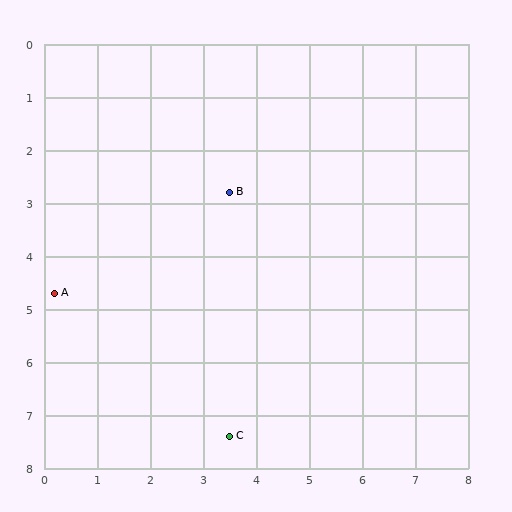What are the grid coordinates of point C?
Point C is at approximately (3.5, 7.4).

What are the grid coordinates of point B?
Point B is at approximately (3.5, 2.8).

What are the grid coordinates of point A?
Point A is at approximately (0.2, 4.7).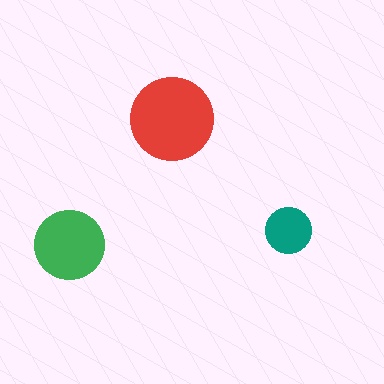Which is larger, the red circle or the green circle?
The red one.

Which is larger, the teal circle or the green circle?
The green one.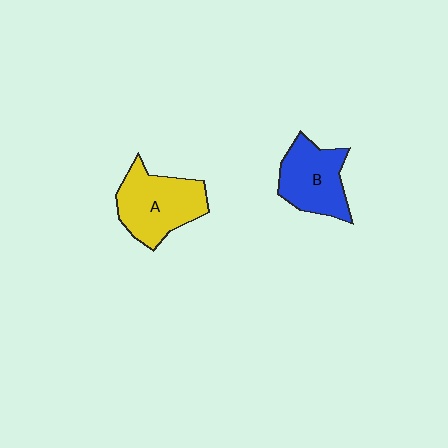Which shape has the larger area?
Shape A (yellow).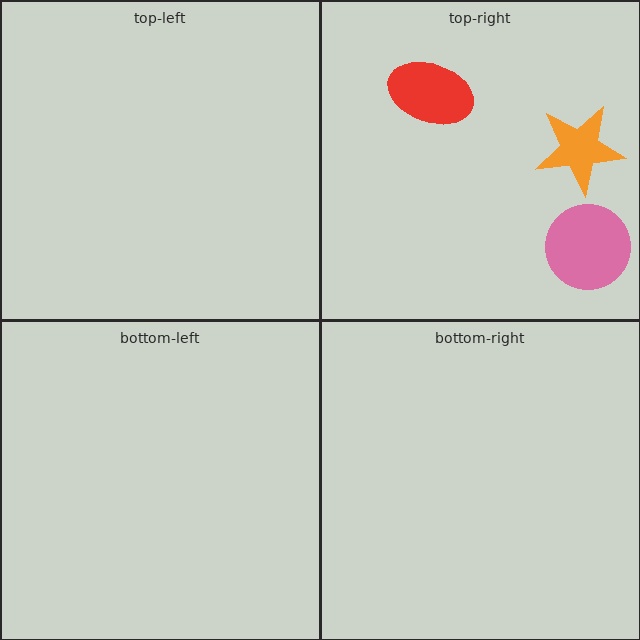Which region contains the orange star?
The top-right region.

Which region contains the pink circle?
The top-right region.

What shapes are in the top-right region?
The red ellipse, the pink circle, the orange star.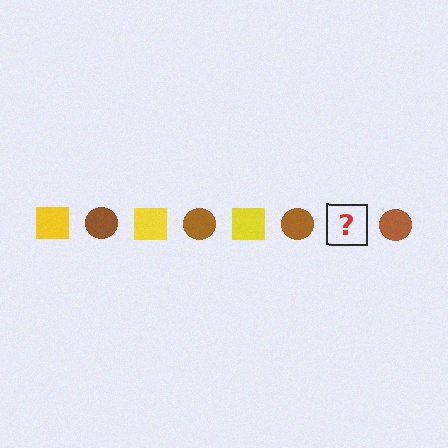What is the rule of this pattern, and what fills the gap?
The rule is that the pattern alternates between yellow square and brown circle. The gap should be filled with a yellow square.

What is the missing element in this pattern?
The missing element is a yellow square.